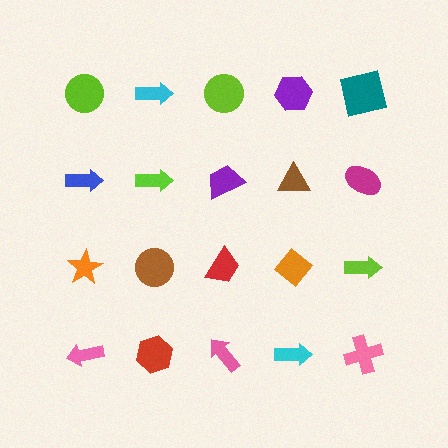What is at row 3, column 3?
A red trapezoid.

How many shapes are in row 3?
5 shapes.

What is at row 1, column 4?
A purple hexagon.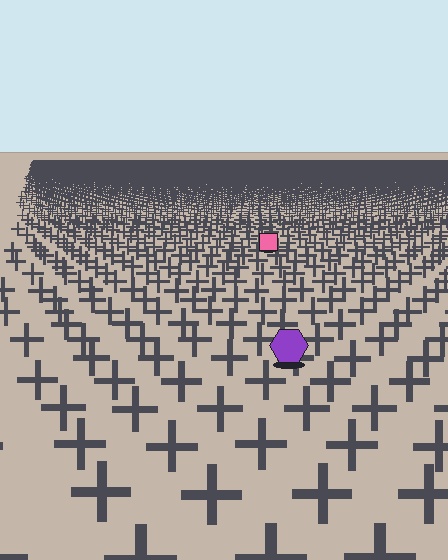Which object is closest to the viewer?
The purple hexagon is closest. The texture marks near it are larger and more spread out.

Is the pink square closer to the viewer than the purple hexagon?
No. The purple hexagon is closer — you can tell from the texture gradient: the ground texture is coarser near it.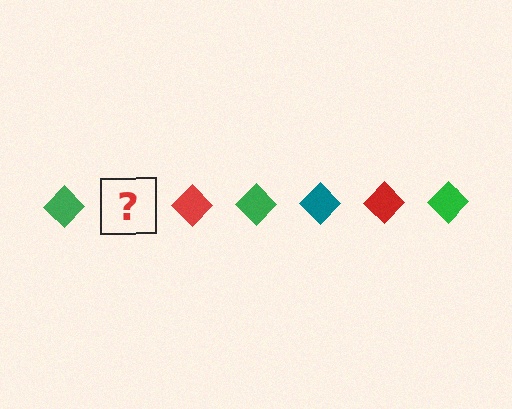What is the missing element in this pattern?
The missing element is a teal diamond.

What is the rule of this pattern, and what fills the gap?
The rule is that the pattern cycles through green, teal, red diamonds. The gap should be filled with a teal diamond.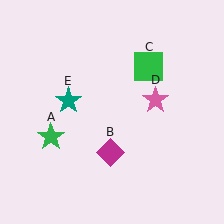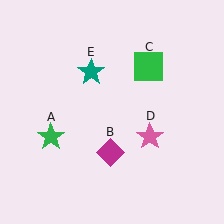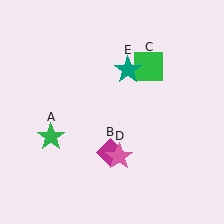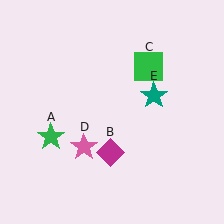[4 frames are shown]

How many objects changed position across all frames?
2 objects changed position: pink star (object D), teal star (object E).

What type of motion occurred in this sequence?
The pink star (object D), teal star (object E) rotated clockwise around the center of the scene.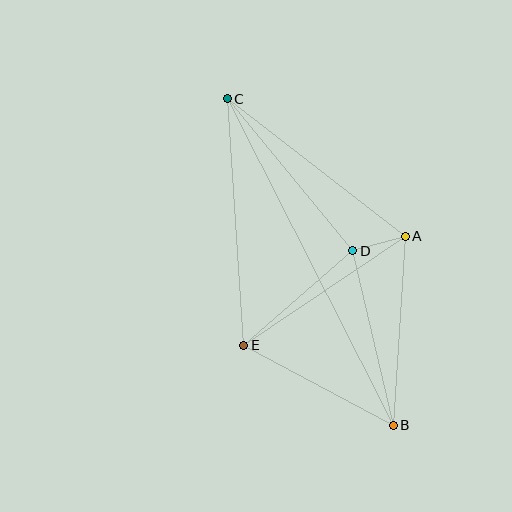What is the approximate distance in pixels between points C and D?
The distance between C and D is approximately 197 pixels.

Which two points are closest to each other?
Points A and D are closest to each other.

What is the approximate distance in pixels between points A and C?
The distance between A and C is approximately 225 pixels.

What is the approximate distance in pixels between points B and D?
The distance between B and D is approximately 179 pixels.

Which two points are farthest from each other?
Points B and C are farthest from each other.